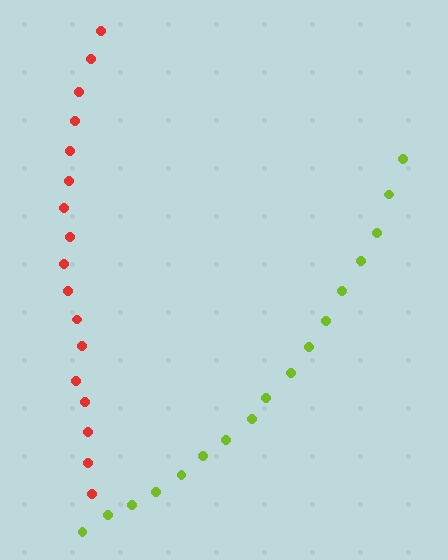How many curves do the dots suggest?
There are 2 distinct paths.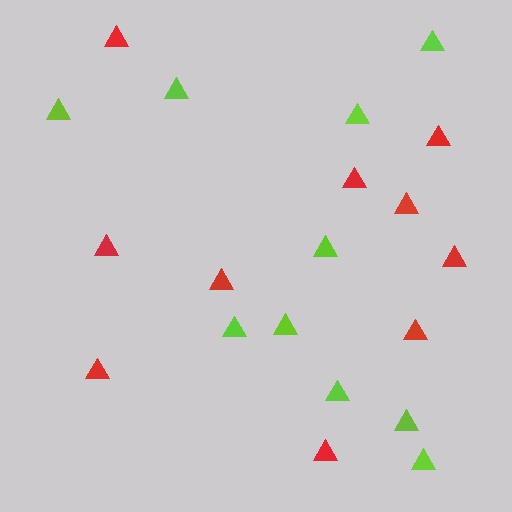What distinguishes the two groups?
There are 2 groups: one group of lime triangles (10) and one group of red triangles (10).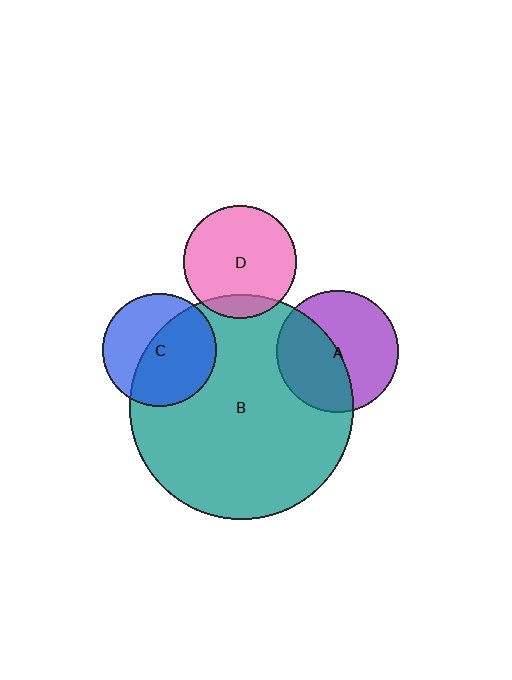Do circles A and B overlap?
Yes.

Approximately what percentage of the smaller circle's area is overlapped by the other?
Approximately 45%.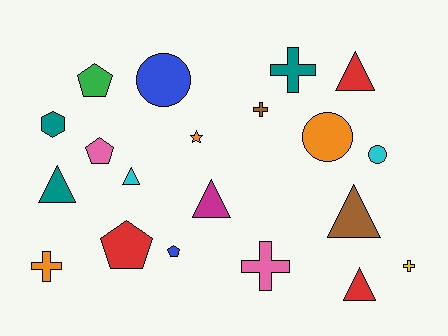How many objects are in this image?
There are 20 objects.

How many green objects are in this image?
There is 1 green object.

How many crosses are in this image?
There are 5 crosses.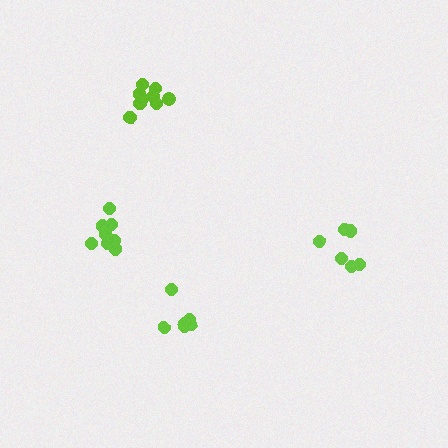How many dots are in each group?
Group 1: 9 dots, Group 2: 6 dots, Group 3: 6 dots, Group 4: 10 dots (31 total).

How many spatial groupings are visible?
There are 4 spatial groupings.